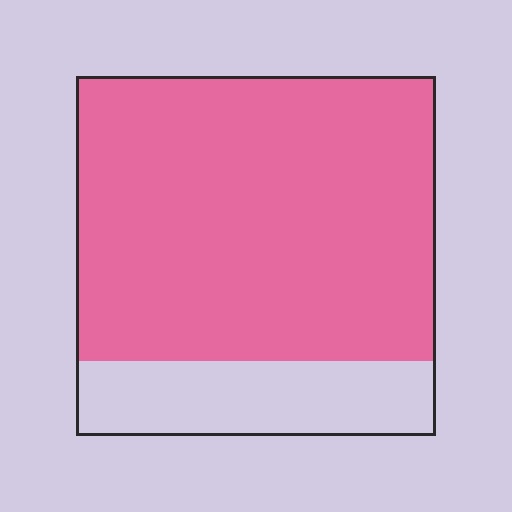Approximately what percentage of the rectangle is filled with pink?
Approximately 80%.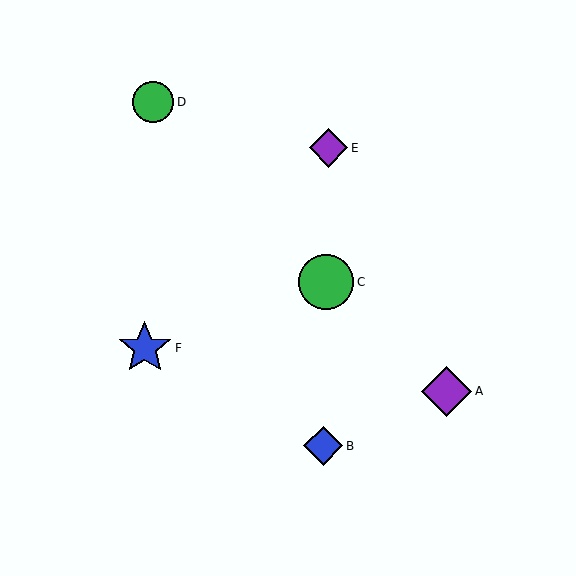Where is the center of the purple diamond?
The center of the purple diamond is at (329, 148).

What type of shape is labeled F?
Shape F is a blue star.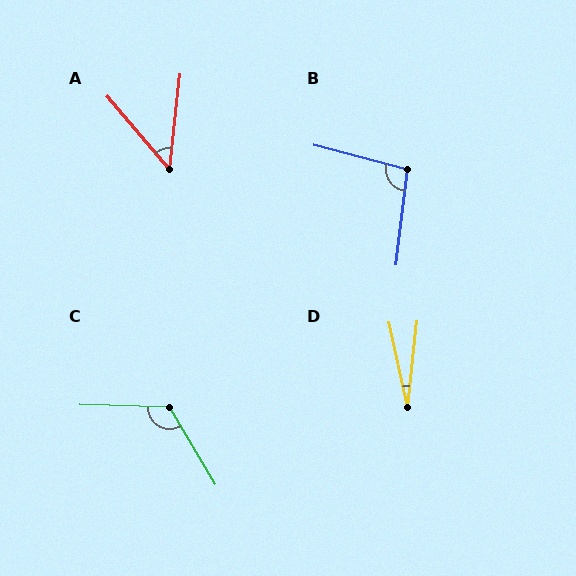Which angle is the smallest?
D, at approximately 18 degrees.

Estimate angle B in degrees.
Approximately 98 degrees.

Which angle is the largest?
C, at approximately 123 degrees.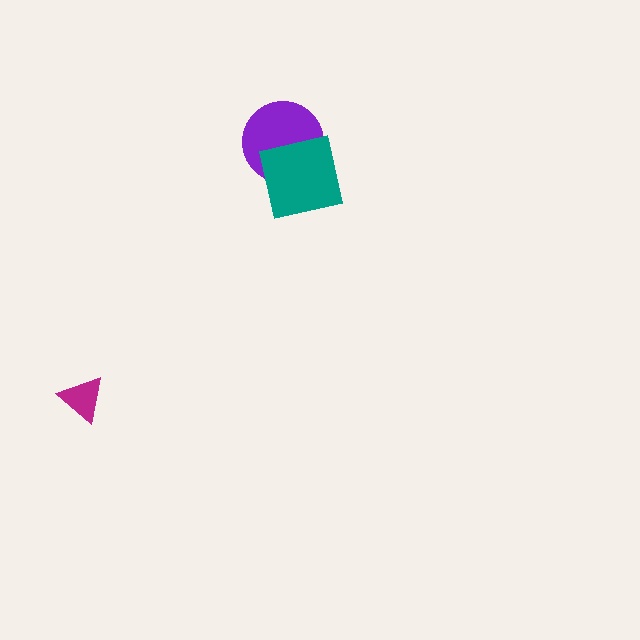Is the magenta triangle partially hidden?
No, no other shape covers it.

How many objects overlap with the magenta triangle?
0 objects overlap with the magenta triangle.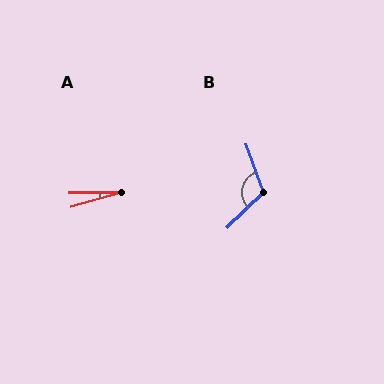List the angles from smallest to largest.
A (16°), B (115°).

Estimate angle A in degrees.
Approximately 16 degrees.